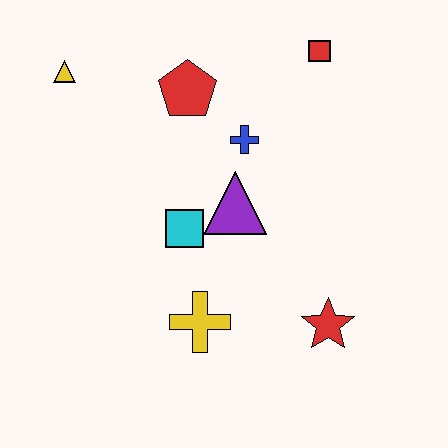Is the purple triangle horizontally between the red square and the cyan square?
Yes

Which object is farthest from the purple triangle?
The yellow triangle is farthest from the purple triangle.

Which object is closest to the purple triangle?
The cyan square is closest to the purple triangle.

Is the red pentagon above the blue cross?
Yes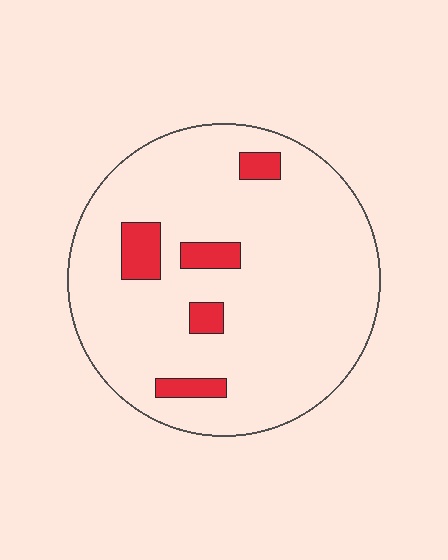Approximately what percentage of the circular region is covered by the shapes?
Approximately 10%.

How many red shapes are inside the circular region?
5.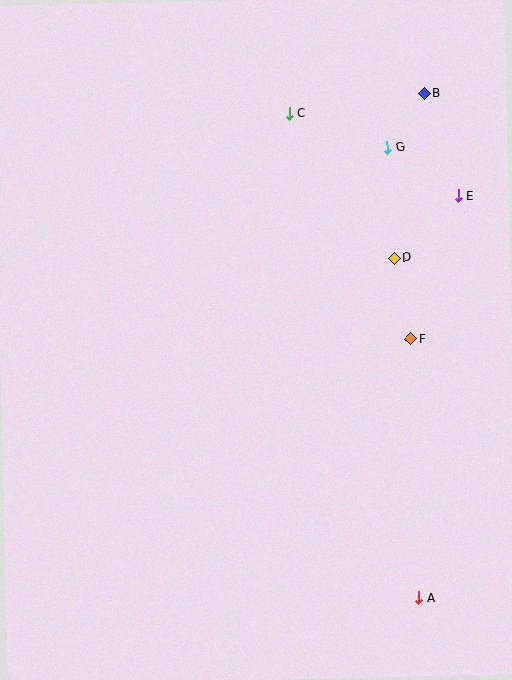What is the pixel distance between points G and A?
The distance between G and A is 452 pixels.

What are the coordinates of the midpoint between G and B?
The midpoint between G and B is at (406, 120).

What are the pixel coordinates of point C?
Point C is at (289, 114).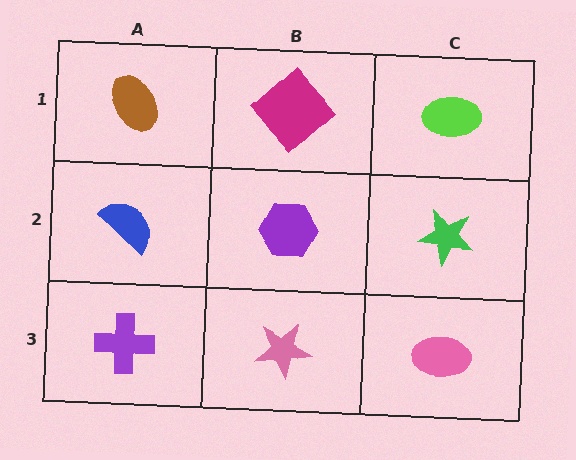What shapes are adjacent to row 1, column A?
A blue semicircle (row 2, column A), a magenta diamond (row 1, column B).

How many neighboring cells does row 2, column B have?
4.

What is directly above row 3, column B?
A purple hexagon.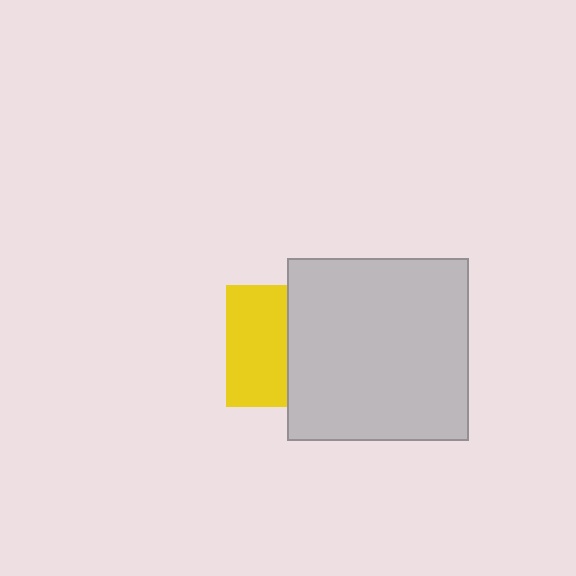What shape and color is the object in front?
The object in front is a light gray square.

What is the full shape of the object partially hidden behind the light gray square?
The partially hidden object is a yellow square.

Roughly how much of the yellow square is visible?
About half of it is visible (roughly 51%).